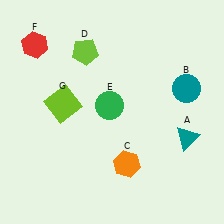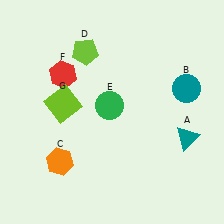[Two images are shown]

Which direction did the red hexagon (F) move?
The red hexagon (F) moved down.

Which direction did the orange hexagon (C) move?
The orange hexagon (C) moved left.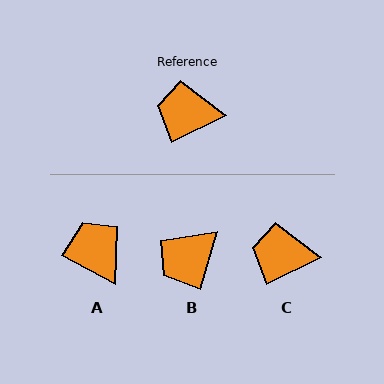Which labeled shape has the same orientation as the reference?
C.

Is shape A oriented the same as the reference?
No, it is off by about 54 degrees.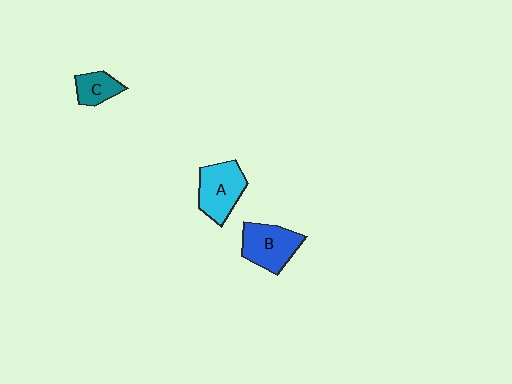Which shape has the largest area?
Shape B (blue).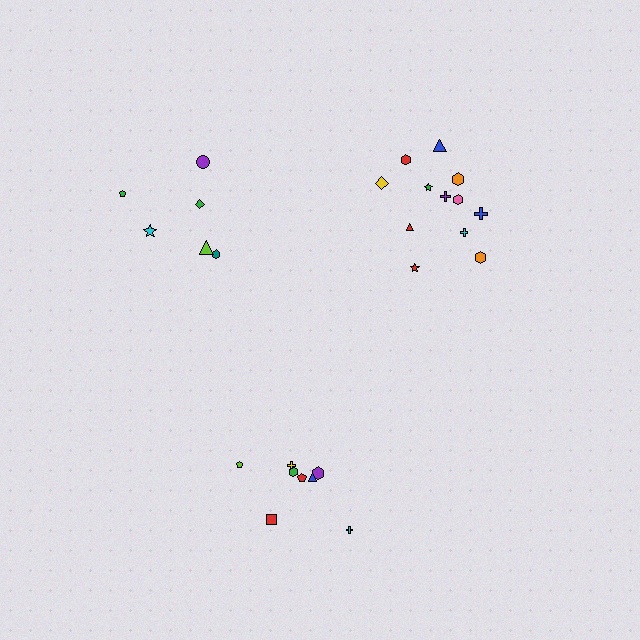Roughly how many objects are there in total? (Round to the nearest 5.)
Roughly 25 objects in total.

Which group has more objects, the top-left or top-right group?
The top-right group.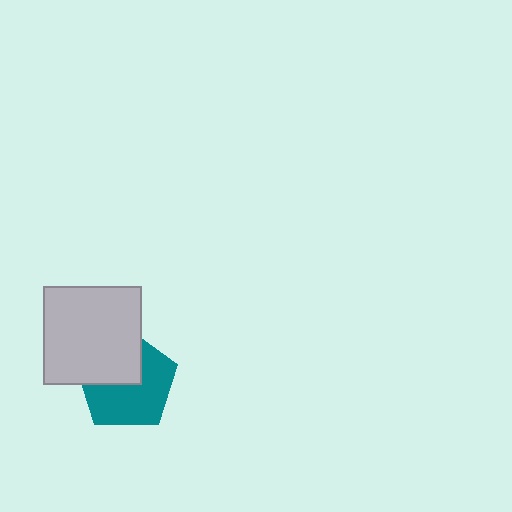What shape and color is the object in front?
The object in front is a light gray square.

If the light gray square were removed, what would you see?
You would see the complete teal pentagon.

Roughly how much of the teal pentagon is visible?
About half of it is visible (roughly 61%).